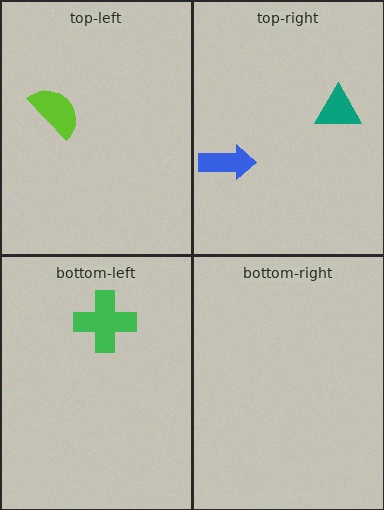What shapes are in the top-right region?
The teal triangle, the blue arrow.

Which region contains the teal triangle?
The top-right region.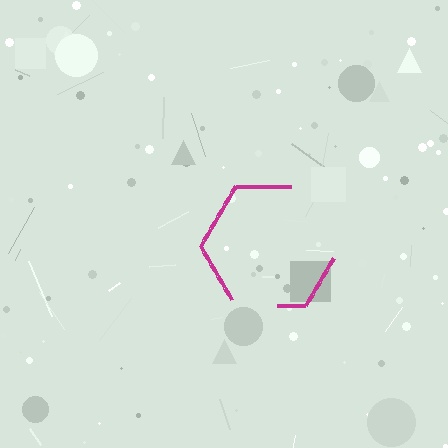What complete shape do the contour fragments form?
The contour fragments form a hexagon.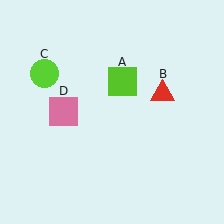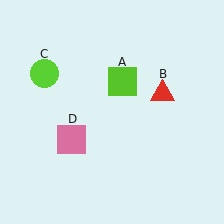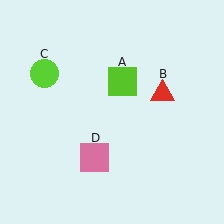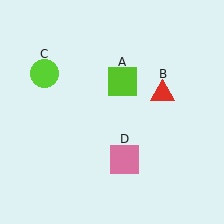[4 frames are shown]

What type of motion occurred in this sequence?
The pink square (object D) rotated counterclockwise around the center of the scene.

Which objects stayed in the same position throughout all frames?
Lime square (object A) and red triangle (object B) and lime circle (object C) remained stationary.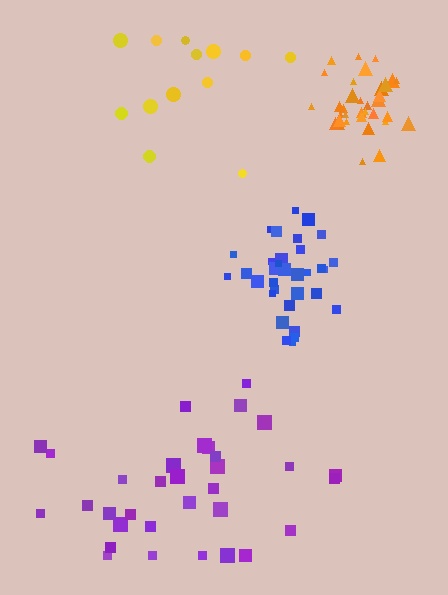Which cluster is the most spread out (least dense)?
Yellow.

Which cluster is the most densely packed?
Orange.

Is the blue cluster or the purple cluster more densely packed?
Blue.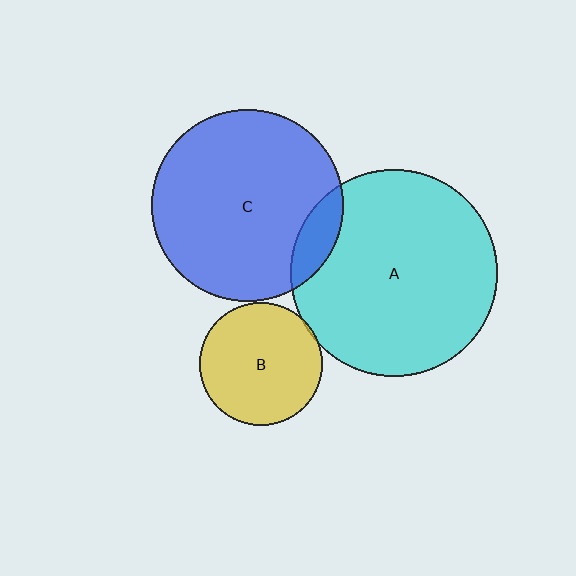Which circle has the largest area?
Circle A (cyan).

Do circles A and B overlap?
Yes.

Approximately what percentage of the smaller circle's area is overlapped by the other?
Approximately 5%.